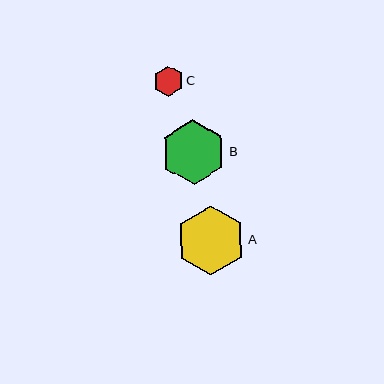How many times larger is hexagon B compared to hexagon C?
Hexagon B is approximately 2.2 times the size of hexagon C.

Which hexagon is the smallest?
Hexagon C is the smallest with a size of approximately 30 pixels.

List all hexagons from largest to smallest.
From largest to smallest: A, B, C.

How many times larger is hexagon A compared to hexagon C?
Hexagon A is approximately 2.3 times the size of hexagon C.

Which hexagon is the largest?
Hexagon A is the largest with a size of approximately 69 pixels.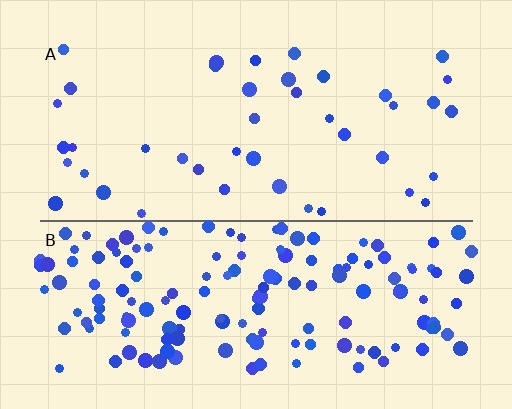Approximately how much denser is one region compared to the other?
Approximately 3.7× — region B over region A.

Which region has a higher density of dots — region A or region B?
B (the bottom).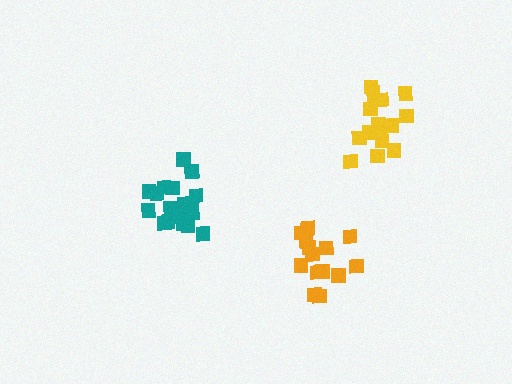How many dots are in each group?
Group 1: 16 dots, Group 2: 15 dots, Group 3: 20 dots (51 total).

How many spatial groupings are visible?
There are 3 spatial groupings.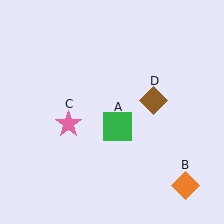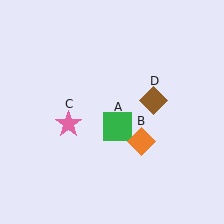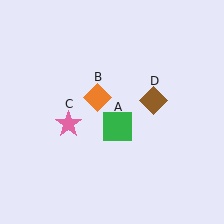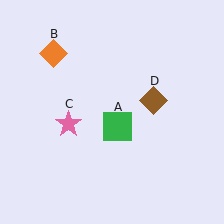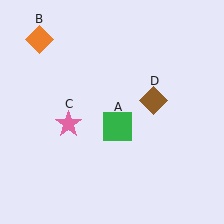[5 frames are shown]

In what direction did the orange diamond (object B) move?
The orange diamond (object B) moved up and to the left.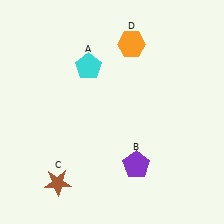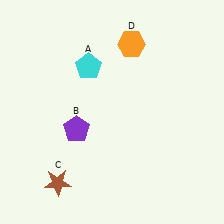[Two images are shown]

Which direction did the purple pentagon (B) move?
The purple pentagon (B) moved left.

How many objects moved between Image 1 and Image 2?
1 object moved between the two images.